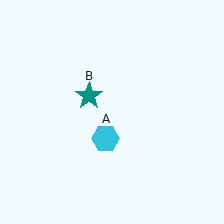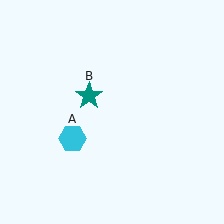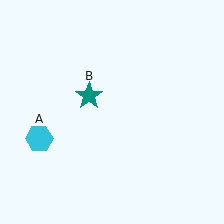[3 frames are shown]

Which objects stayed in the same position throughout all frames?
Teal star (object B) remained stationary.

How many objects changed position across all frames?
1 object changed position: cyan hexagon (object A).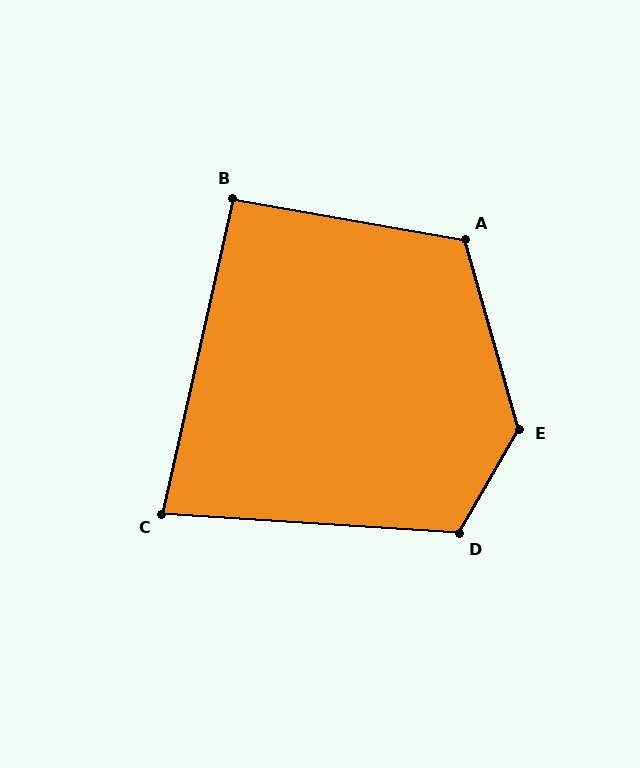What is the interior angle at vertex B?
Approximately 93 degrees (approximately right).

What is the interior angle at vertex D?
Approximately 116 degrees (obtuse).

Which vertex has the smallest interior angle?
C, at approximately 81 degrees.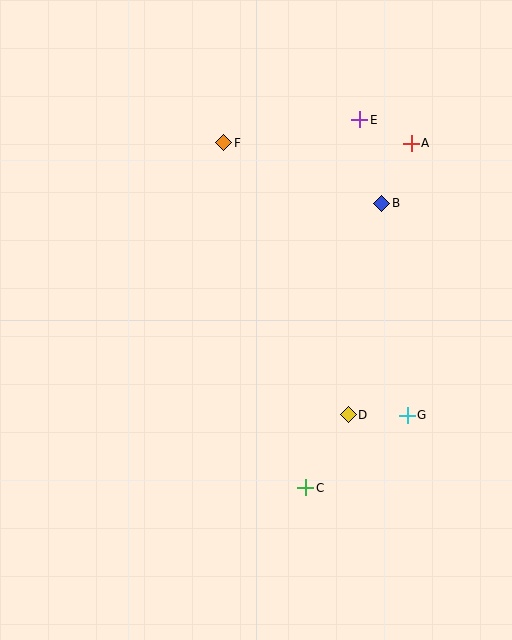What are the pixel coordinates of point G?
Point G is at (407, 415).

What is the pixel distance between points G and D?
The distance between G and D is 59 pixels.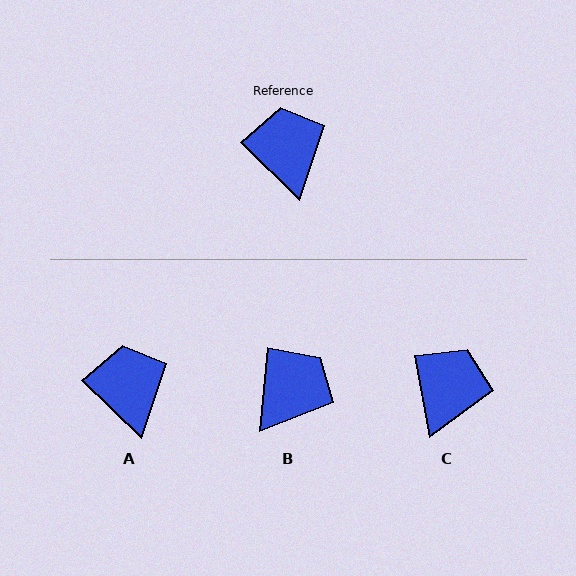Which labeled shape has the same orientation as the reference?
A.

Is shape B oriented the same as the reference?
No, it is off by about 51 degrees.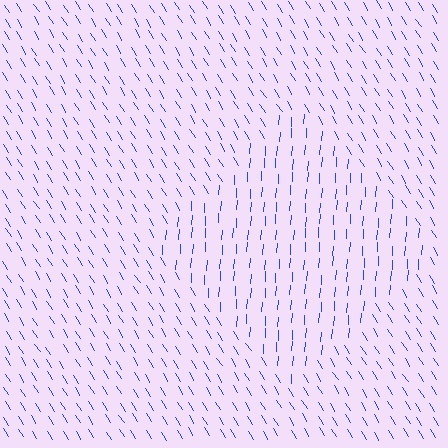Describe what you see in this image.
The image is filled with small blue line segments. A diamond region in the image has lines oriented differently from the surrounding lines, creating a visible texture boundary.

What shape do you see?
I see a diamond.